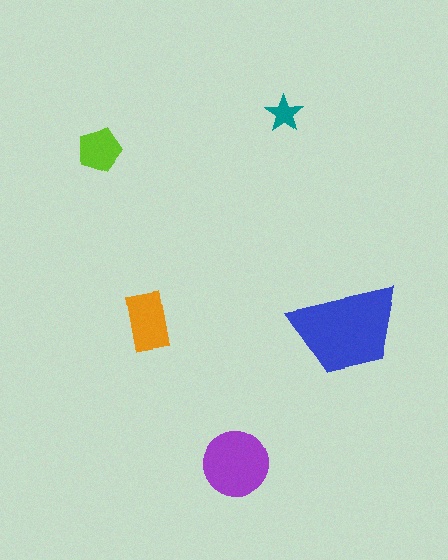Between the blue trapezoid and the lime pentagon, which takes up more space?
The blue trapezoid.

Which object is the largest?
The blue trapezoid.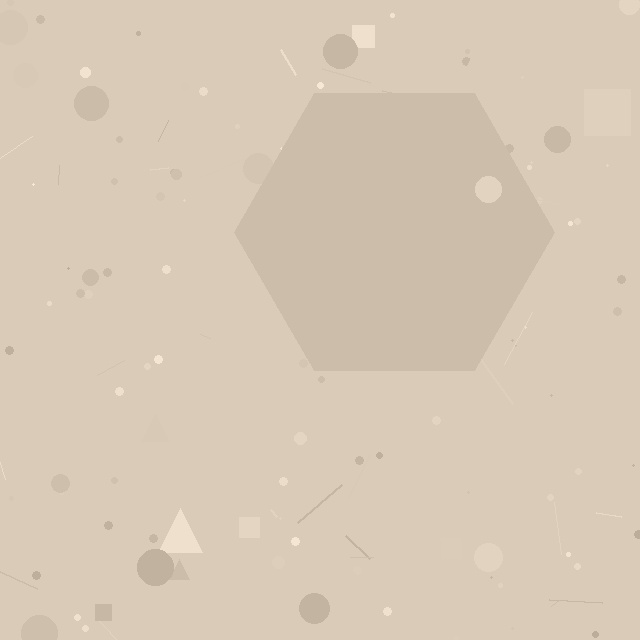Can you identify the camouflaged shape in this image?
The camouflaged shape is a hexagon.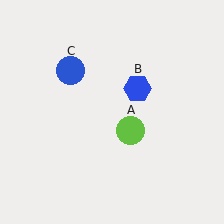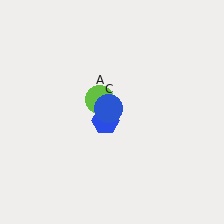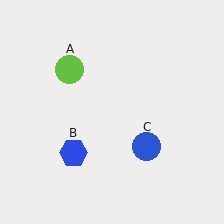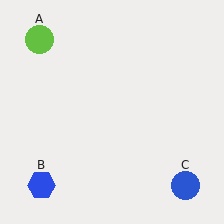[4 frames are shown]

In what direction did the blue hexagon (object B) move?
The blue hexagon (object B) moved down and to the left.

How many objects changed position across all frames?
3 objects changed position: lime circle (object A), blue hexagon (object B), blue circle (object C).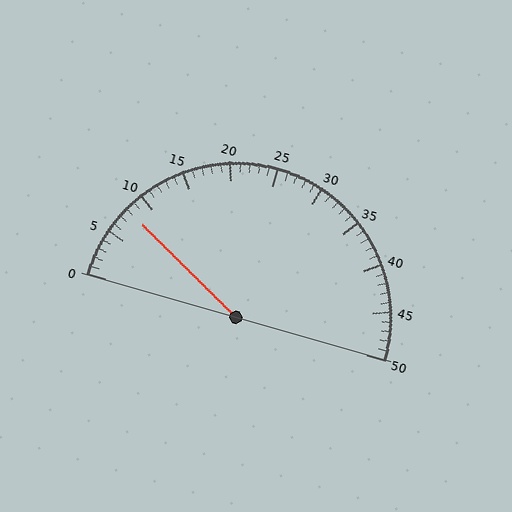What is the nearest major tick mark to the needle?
The nearest major tick mark is 10.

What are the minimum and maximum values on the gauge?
The gauge ranges from 0 to 50.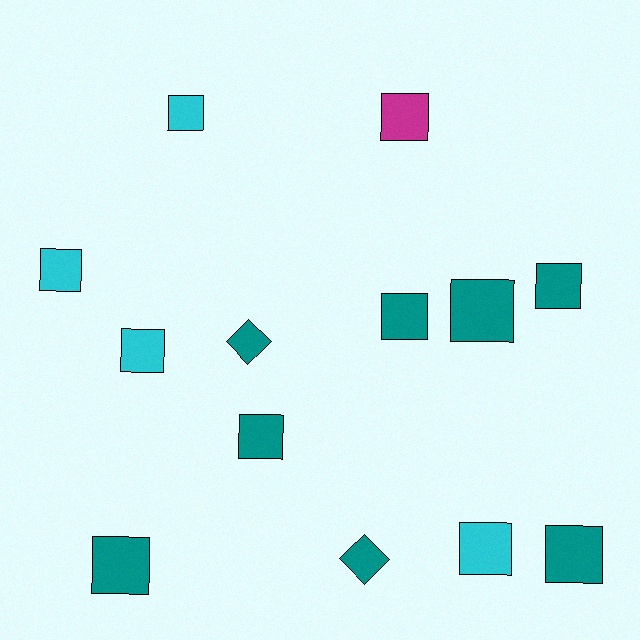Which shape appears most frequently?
Square, with 11 objects.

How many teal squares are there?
There are 6 teal squares.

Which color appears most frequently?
Teal, with 8 objects.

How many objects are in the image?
There are 13 objects.